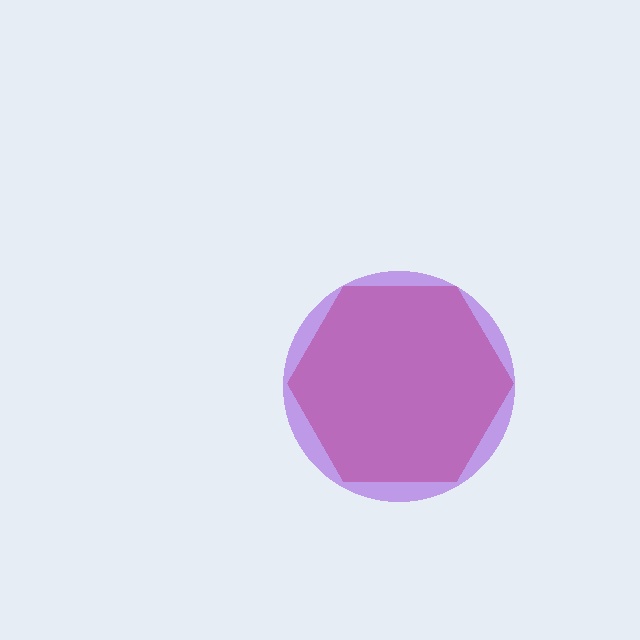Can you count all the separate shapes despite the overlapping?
Yes, there are 2 separate shapes.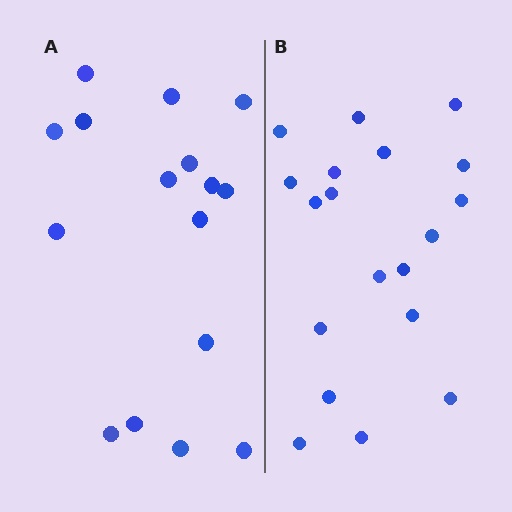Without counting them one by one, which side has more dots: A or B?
Region B (the right region) has more dots.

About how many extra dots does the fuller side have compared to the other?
Region B has just a few more — roughly 2 or 3 more dots than region A.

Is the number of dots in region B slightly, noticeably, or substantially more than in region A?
Region B has only slightly more — the two regions are fairly close. The ratio is roughly 1.2 to 1.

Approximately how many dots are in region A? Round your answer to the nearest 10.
About 20 dots. (The exact count is 16, which rounds to 20.)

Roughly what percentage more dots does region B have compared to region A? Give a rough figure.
About 20% more.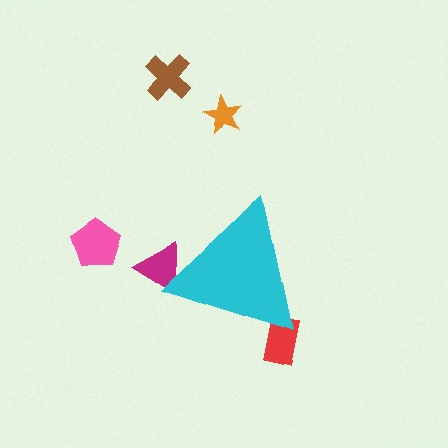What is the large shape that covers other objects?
A cyan triangle.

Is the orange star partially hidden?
No, the orange star is fully visible.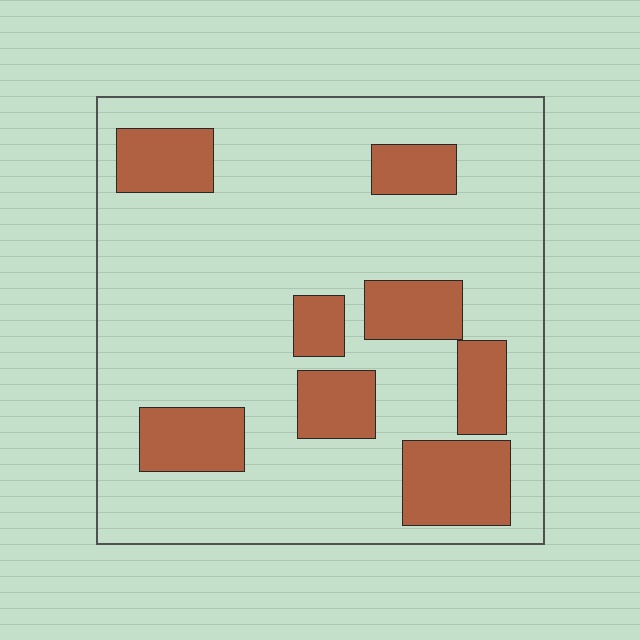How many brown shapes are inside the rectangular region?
8.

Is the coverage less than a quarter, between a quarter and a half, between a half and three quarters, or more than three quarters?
Less than a quarter.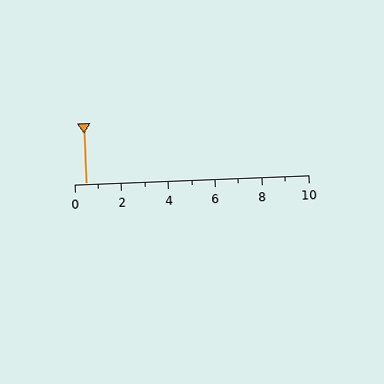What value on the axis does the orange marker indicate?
The marker indicates approximately 0.5.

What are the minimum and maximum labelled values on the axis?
The axis runs from 0 to 10.